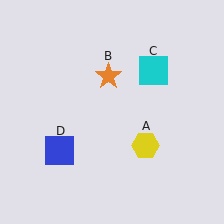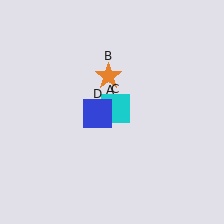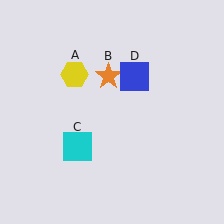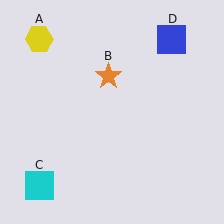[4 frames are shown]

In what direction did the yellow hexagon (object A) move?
The yellow hexagon (object A) moved up and to the left.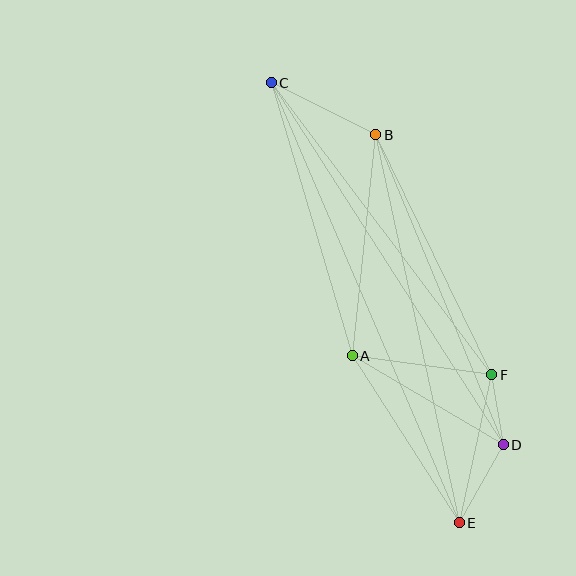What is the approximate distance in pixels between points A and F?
The distance between A and F is approximately 141 pixels.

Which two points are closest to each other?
Points D and F are closest to each other.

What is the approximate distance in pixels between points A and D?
The distance between A and D is approximately 175 pixels.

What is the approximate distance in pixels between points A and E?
The distance between A and E is approximately 198 pixels.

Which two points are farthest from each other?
Points C and E are farthest from each other.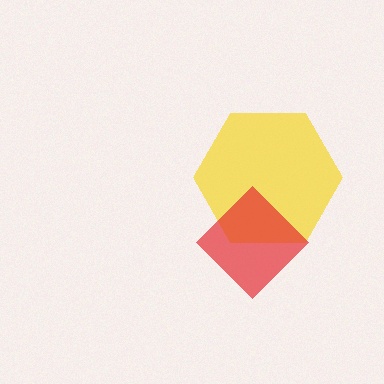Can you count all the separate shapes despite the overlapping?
Yes, there are 2 separate shapes.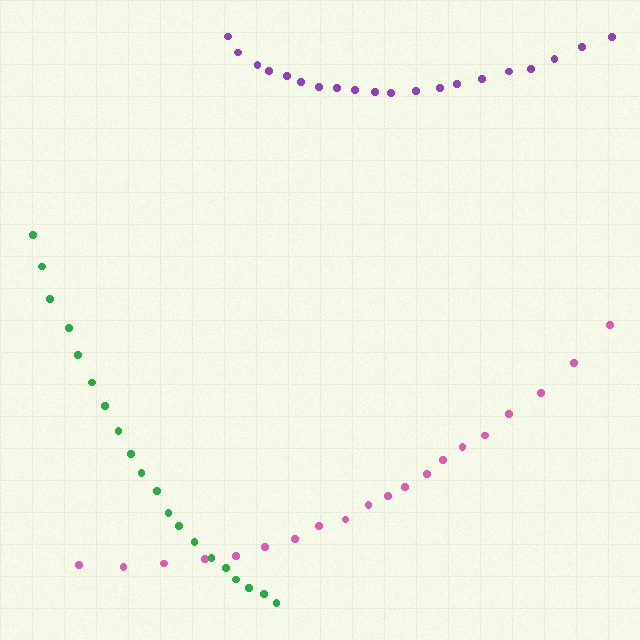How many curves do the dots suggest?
There are 3 distinct paths.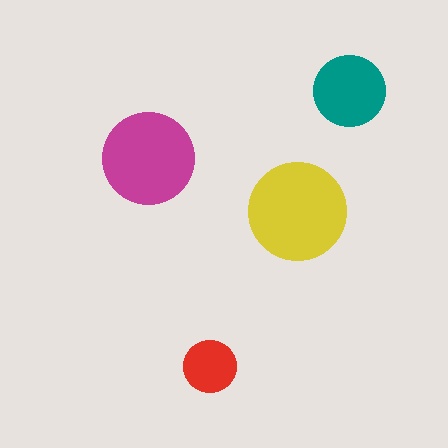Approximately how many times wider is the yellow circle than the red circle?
About 2 times wider.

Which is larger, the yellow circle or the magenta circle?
The yellow one.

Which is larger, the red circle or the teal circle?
The teal one.